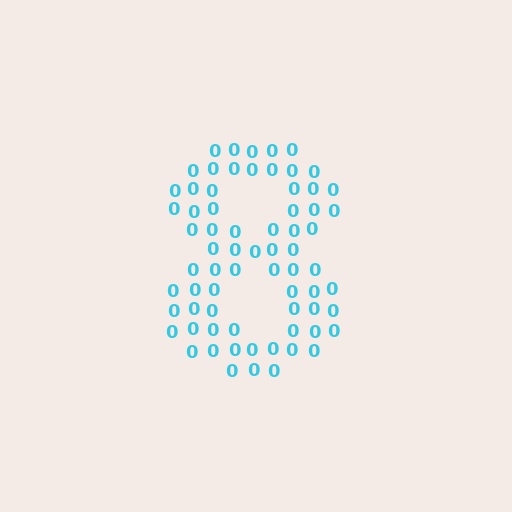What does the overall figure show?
The overall figure shows the digit 8.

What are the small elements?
The small elements are digit 0's.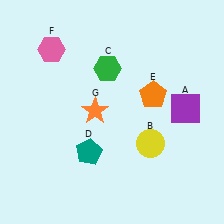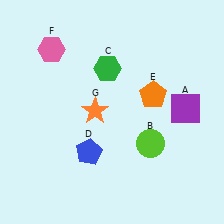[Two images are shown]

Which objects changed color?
B changed from yellow to lime. D changed from teal to blue.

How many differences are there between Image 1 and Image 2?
There are 2 differences between the two images.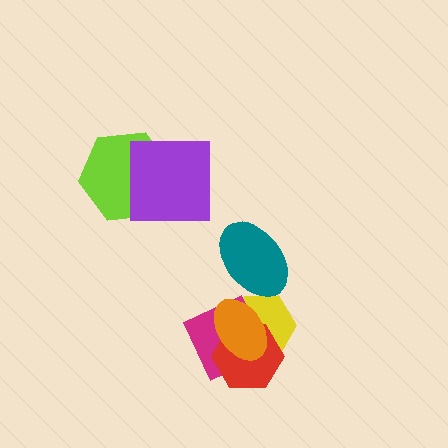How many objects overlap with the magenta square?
3 objects overlap with the magenta square.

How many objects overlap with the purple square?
1 object overlaps with the purple square.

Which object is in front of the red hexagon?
The orange ellipse is in front of the red hexagon.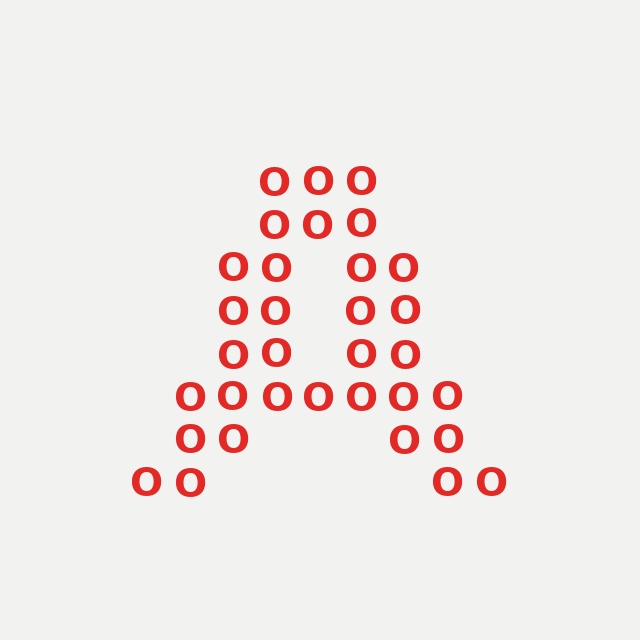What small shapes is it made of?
It is made of small letter O's.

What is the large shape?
The large shape is the letter A.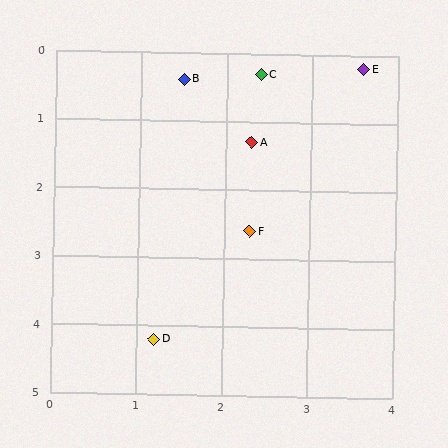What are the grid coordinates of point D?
Point D is at approximately (1.2, 4.2).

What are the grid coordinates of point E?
Point E is at approximately (3.6, 0.2).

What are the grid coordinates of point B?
Point B is at approximately (1.5, 0.4).